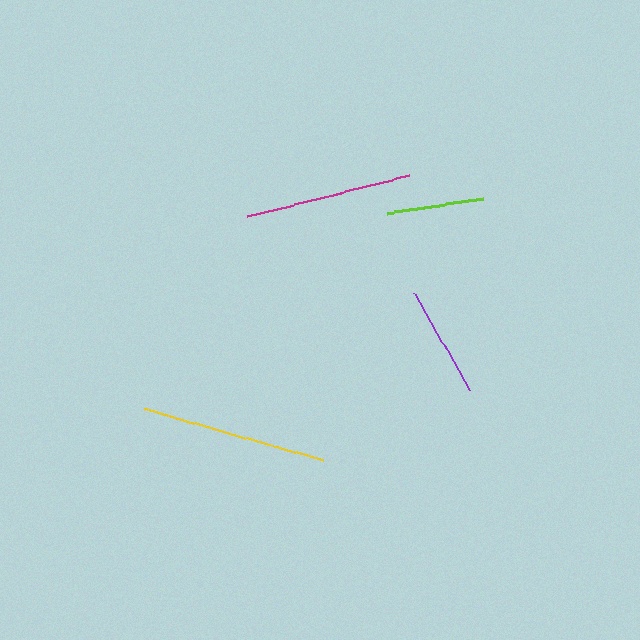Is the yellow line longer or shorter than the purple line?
The yellow line is longer than the purple line.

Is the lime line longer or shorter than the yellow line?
The yellow line is longer than the lime line.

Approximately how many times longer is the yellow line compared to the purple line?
The yellow line is approximately 1.7 times the length of the purple line.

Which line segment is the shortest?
The lime line is the shortest at approximately 97 pixels.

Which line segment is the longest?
The yellow line is the longest at approximately 186 pixels.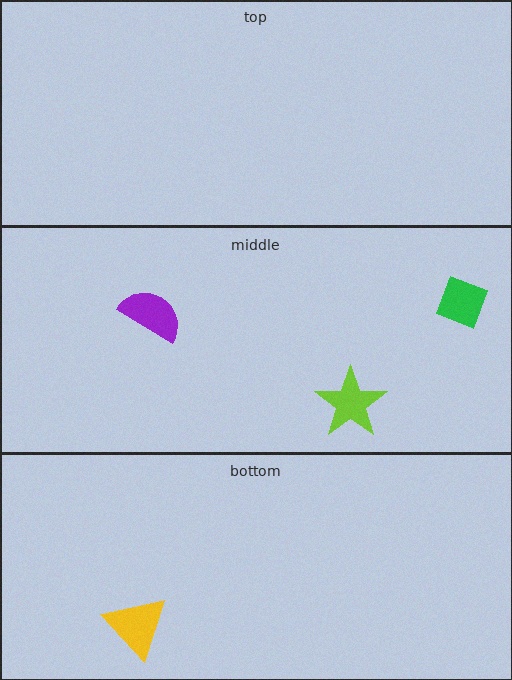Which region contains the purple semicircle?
The middle region.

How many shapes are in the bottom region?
1.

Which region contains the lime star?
The middle region.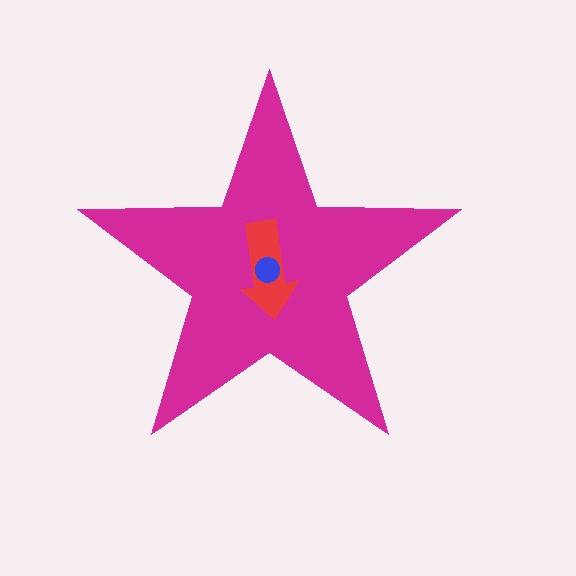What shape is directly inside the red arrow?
The blue circle.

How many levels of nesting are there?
3.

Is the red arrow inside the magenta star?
Yes.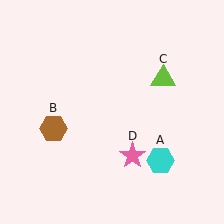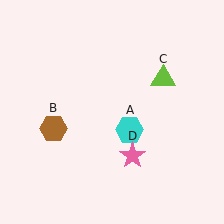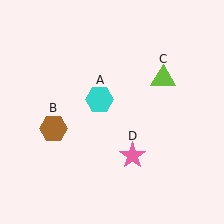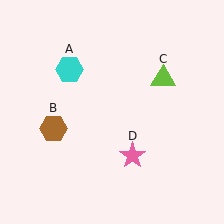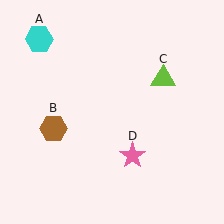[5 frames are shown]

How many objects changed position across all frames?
1 object changed position: cyan hexagon (object A).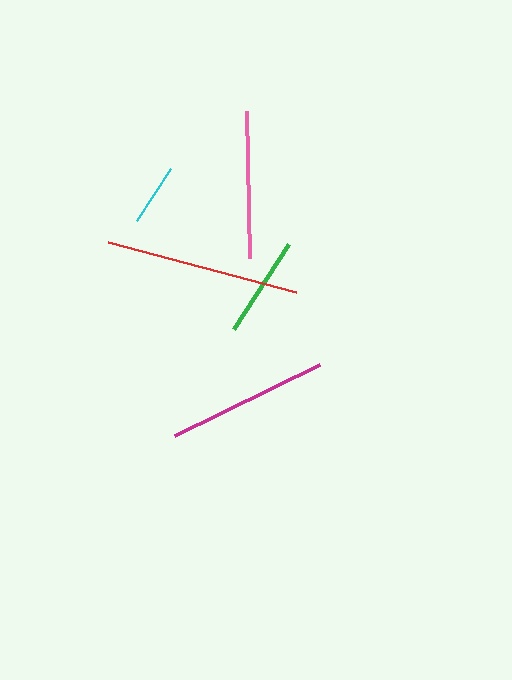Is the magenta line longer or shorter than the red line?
The red line is longer than the magenta line.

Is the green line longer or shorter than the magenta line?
The magenta line is longer than the green line.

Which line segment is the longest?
The red line is the longest at approximately 195 pixels.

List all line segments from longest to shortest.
From longest to shortest: red, magenta, pink, green, cyan.